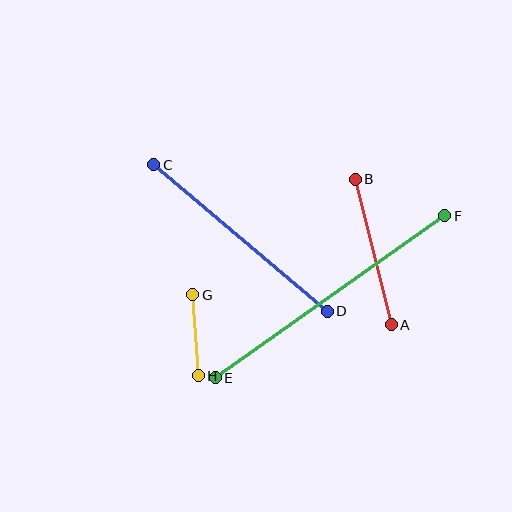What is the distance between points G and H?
The distance is approximately 81 pixels.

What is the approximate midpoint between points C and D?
The midpoint is at approximately (240, 238) pixels.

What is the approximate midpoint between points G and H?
The midpoint is at approximately (196, 335) pixels.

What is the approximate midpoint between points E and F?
The midpoint is at approximately (330, 297) pixels.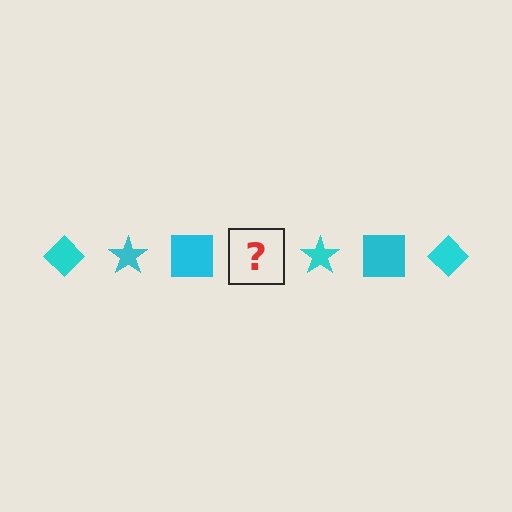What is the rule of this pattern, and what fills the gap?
The rule is that the pattern cycles through diamond, star, square shapes in cyan. The gap should be filled with a cyan diamond.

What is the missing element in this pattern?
The missing element is a cyan diamond.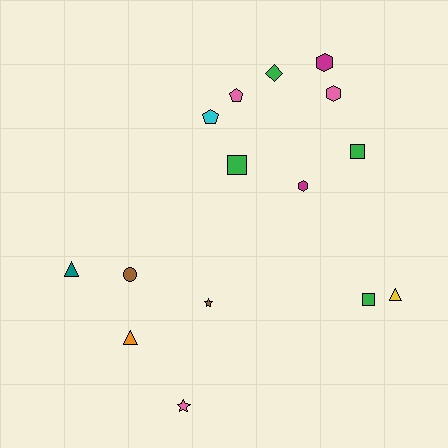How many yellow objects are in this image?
There is 1 yellow object.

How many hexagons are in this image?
There are 3 hexagons.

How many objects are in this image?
There are 15 objects.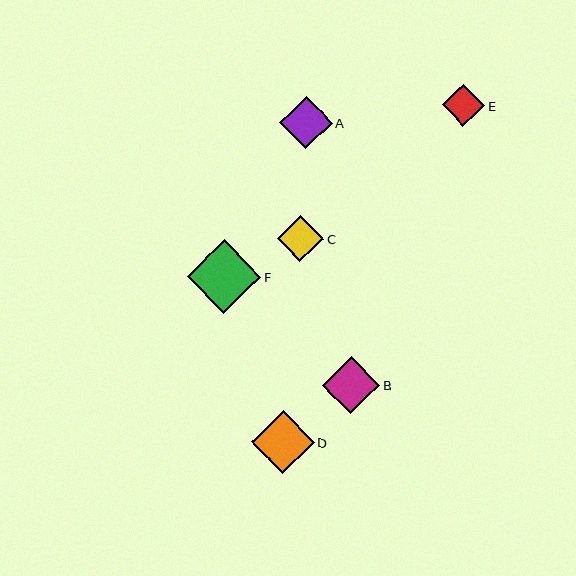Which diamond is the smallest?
Diamond E is the smallest with a size of approximately 42 pixels.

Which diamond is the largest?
Diamond F is the largest with a size of approximately 73 pixels.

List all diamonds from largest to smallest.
From largest to smallest: F, D, B, A, C, E.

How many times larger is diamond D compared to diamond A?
Diamond D is approximately 1.2 times the size of diamond A.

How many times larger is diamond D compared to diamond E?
Diamond D is approximately 1.5 times the size of diamond E.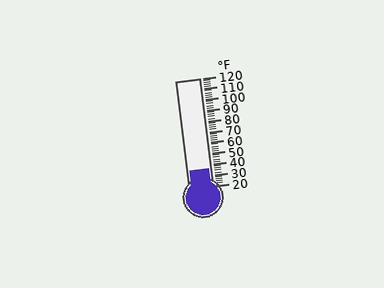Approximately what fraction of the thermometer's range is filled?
The thermometer is filled to approximately 15% of its range.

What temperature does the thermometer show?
The thermometer shows approximately 36°F.